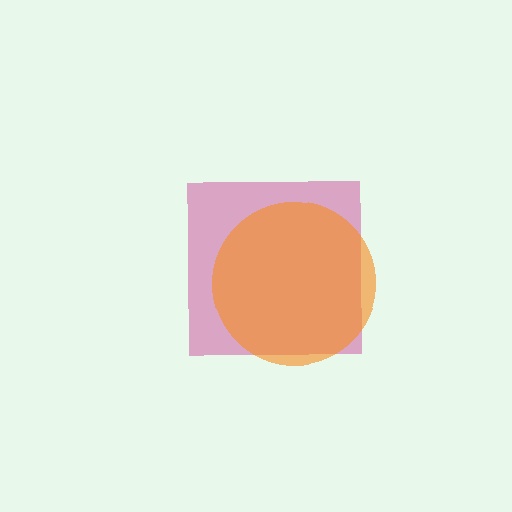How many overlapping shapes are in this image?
There are 2 overlapping shapes in the image.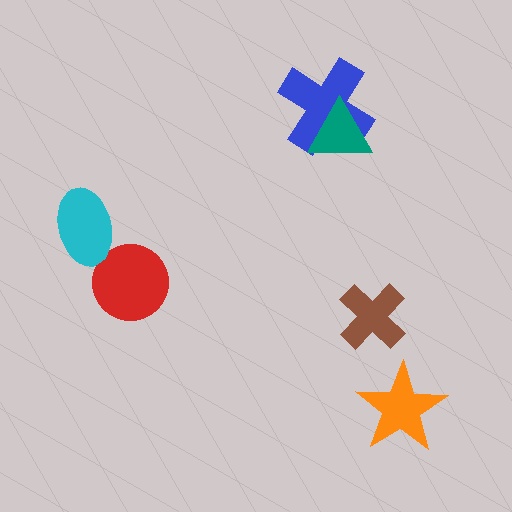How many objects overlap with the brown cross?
0 objects overlap with the brown cross.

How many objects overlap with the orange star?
0 objects overlap with the orange star.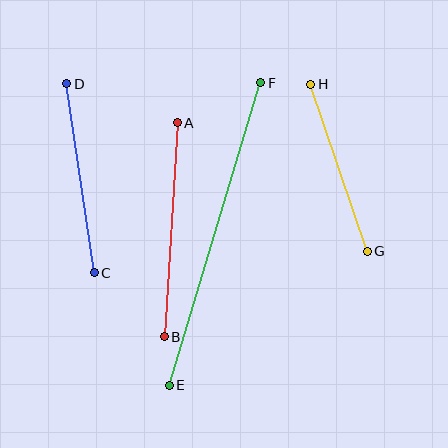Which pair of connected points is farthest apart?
Points E and F are farthest apart.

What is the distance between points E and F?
The distance is approximately 316 pixels.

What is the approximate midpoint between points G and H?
The midpoint is at approximately (339, 168) pixels.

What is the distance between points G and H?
The distance is approximately 176 pixels.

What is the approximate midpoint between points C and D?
The midpoint is at approximately (80, 178) pixels.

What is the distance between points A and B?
The distance is approximately 214 pixels.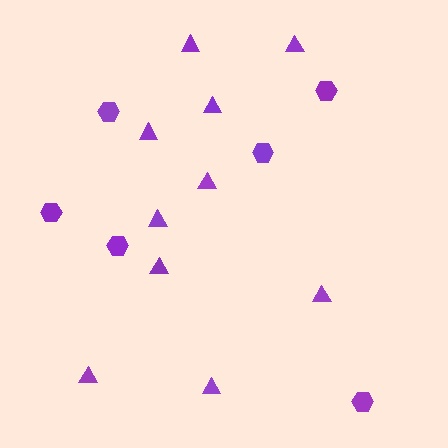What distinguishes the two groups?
There are 2 groups: one group of hexagons (6) and one group of triangles (10).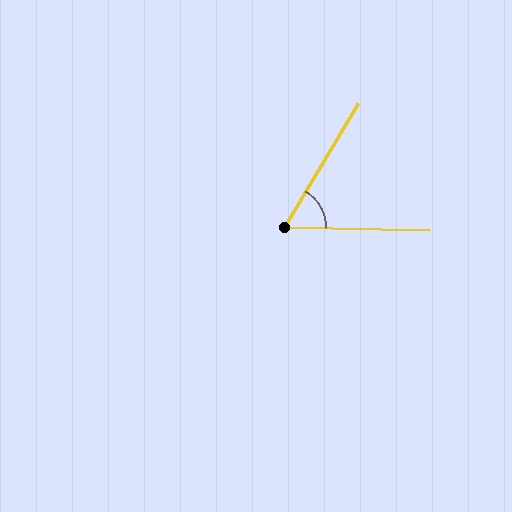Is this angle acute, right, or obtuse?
It is acute.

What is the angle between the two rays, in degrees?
Approximately 61 degrees.